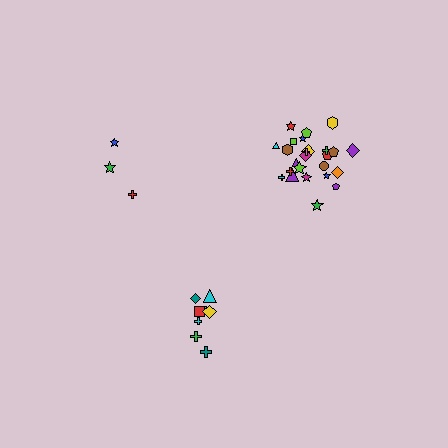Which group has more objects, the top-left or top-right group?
The top-right group.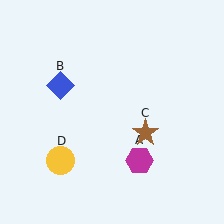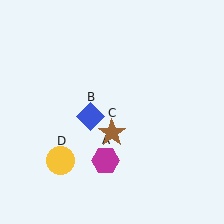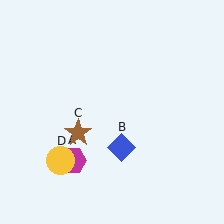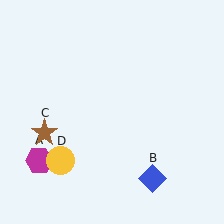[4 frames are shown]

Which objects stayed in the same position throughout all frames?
Yellow circle (object D) remained stationary.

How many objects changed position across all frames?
3 objects changed position: magenta hexagon (object A), blue diamond (object B), brown star (object C).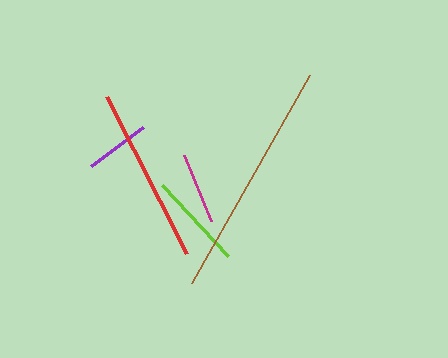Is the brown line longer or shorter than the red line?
The brown line is longer than the red line.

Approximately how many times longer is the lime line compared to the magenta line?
The lime line is approximately 1.4 times the length of the magenta line.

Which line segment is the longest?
The brown line is the longest at approximately 239 pixels.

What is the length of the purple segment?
The purple segment is approximately 65 pixels long.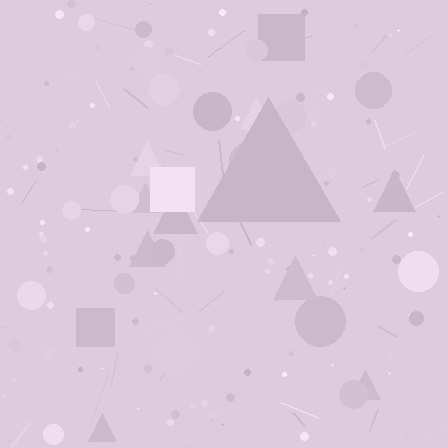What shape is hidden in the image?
A triangle is hidden in the image.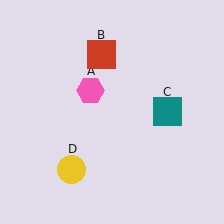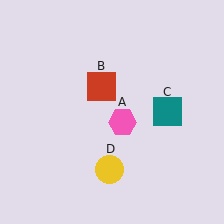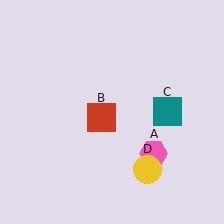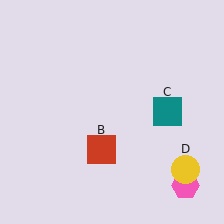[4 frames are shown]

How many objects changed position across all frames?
3 objects changed position: pink hexagon (object A), red square (object B), yellow circle (object D).